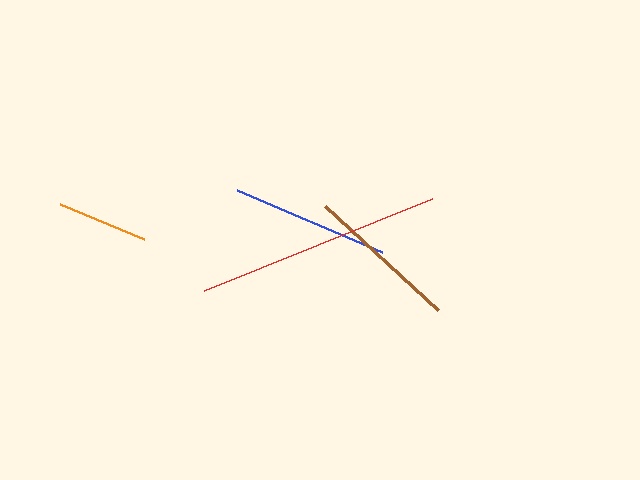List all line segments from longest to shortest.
From longest to shortest: red, blue, brown, orange.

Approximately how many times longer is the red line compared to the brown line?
The red line is approximately 1.6 times the length of the brown line.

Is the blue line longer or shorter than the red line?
The red line is longer than the blue line.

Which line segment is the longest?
The red line is the longest at approximately 246 pixels.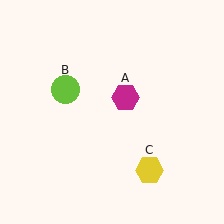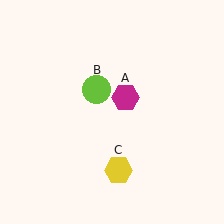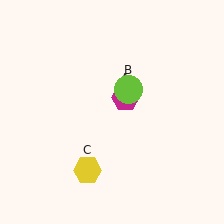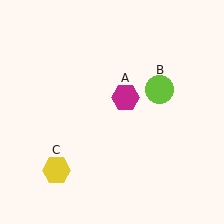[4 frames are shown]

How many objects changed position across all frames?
2 objects changed position: lime circle (object B), yellow hexagon (object C).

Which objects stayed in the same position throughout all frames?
Magenta hexagon (object A) remained stationary.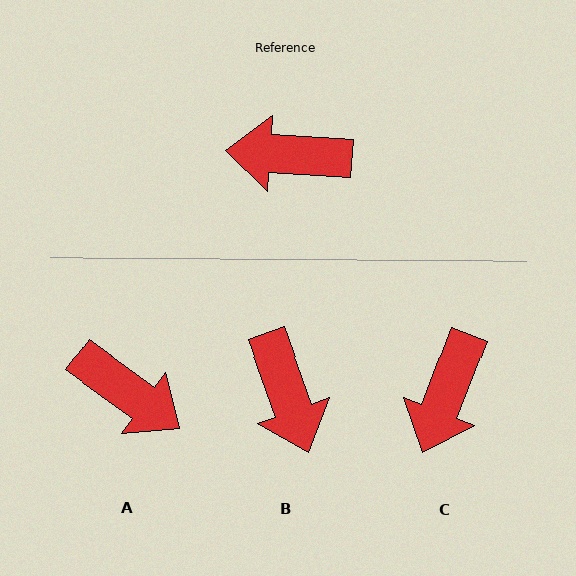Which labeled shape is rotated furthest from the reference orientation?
A, about 148 degrees away.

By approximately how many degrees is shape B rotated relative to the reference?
Approximately 114 degrees counter-clockwise.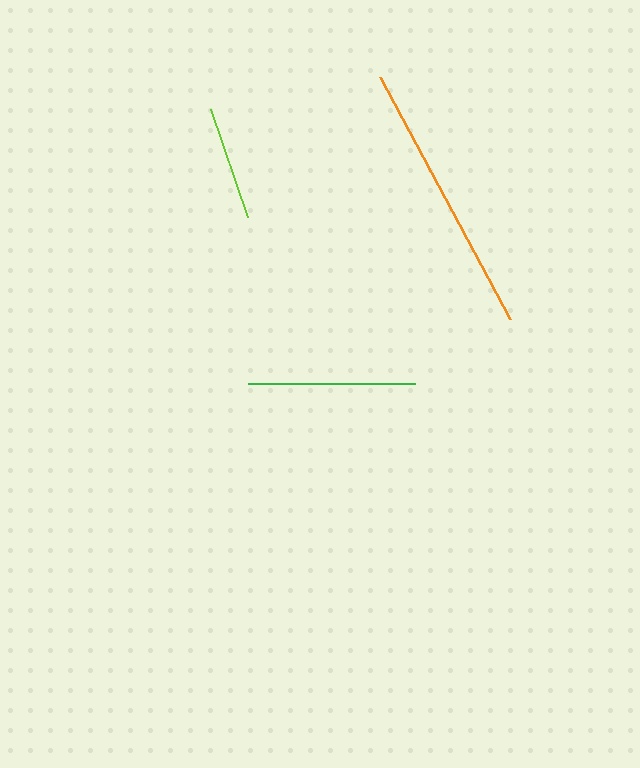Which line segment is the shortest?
The lime line is the shortest at approximately 115 pixels.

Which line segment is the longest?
The orange line is the longest at approximately 275 pixels.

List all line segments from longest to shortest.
From longest to shortest: orange, green, lime.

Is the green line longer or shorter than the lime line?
The green line is longer than the lime line.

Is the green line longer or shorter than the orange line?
The orange line is longer than the green line.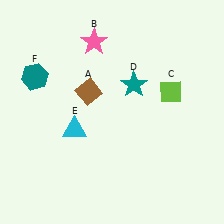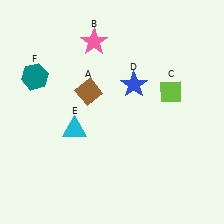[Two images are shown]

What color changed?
The star (D) changed from teal in Image 1 to blue in Image 2.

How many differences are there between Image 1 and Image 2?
There is 1 difference between the two images.